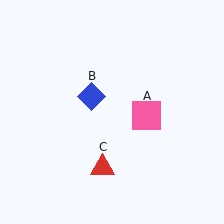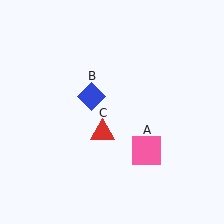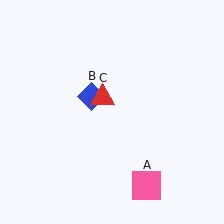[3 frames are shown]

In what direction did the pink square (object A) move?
The pink square (object A) moved down.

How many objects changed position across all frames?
2 objects changed position: pink square (object A), red triangle (object C).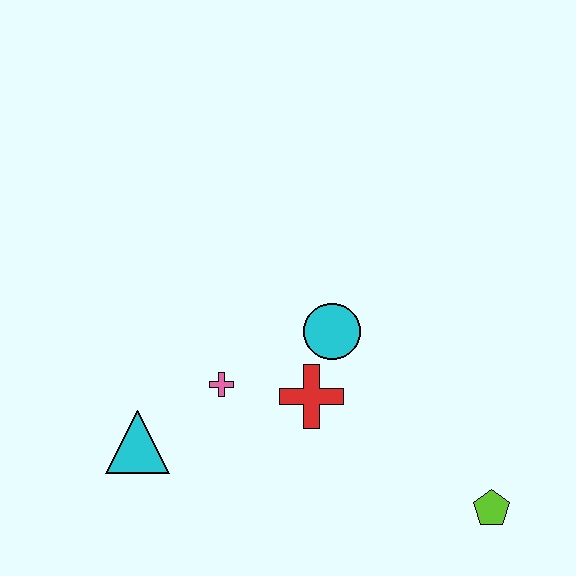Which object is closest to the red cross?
The cyan circle is closest to the red cross.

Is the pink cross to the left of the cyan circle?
Yes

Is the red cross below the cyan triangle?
No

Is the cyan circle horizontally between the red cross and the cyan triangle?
No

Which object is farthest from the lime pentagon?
The cyan triangle is farthest from the lime pentagon.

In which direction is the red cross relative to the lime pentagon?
The red cross is to the left of the lime pentagon.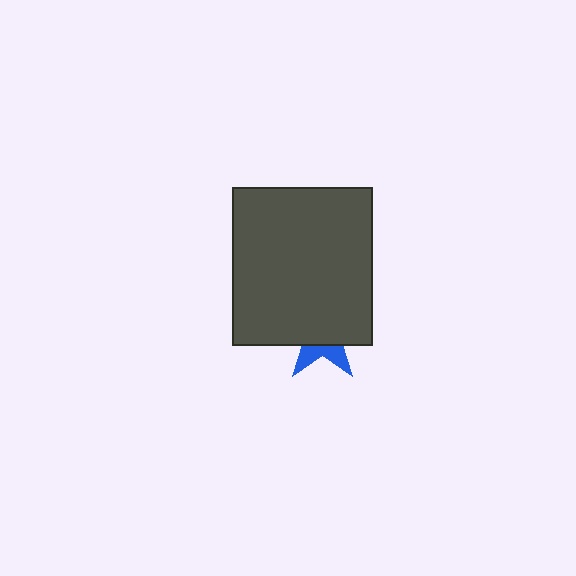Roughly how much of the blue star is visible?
A small part of it is visible (roughly 32%).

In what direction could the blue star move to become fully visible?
The blue star could move down. That would shift it out from behind the dark gray rectangle entirely.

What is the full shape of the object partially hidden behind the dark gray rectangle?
The partially hidden object is a blue star.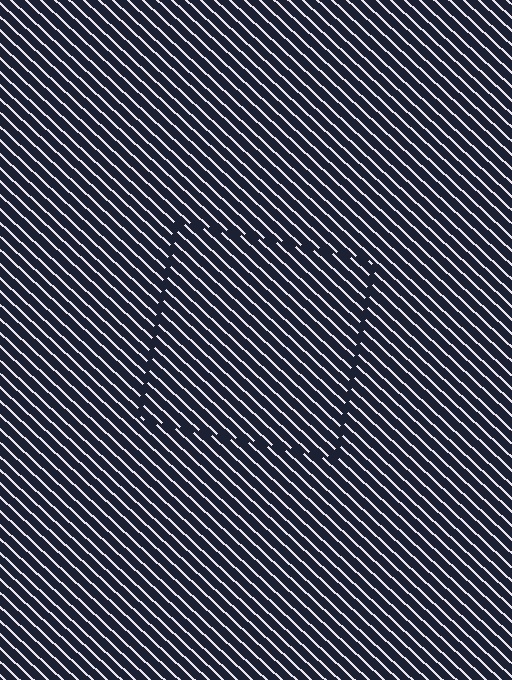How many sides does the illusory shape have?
4 sides — the line-ends trace a square.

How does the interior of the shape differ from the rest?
The interior of the shape contains the same grating, shifted by half a period — the contour is defined by the phase discontinuity where line-ends from the inner and outer gratings abut.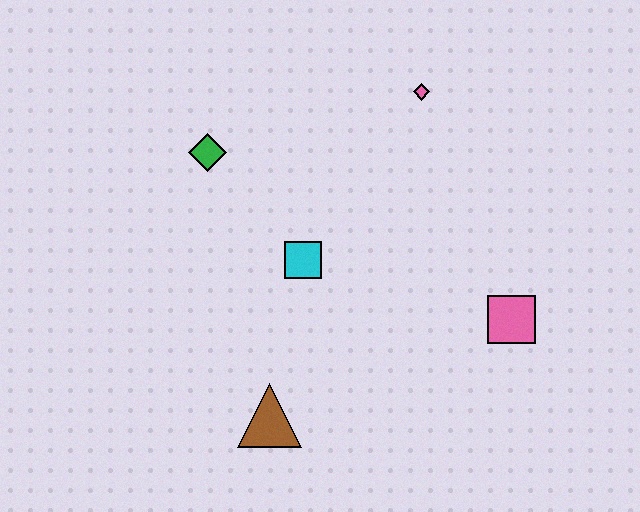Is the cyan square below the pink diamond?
Yes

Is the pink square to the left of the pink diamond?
No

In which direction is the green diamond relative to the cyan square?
The green diamond is above the cyan square.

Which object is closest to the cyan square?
The green diamond is closest to the cyan square.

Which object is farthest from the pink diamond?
The brown triangle is farthest from the pink diamond.